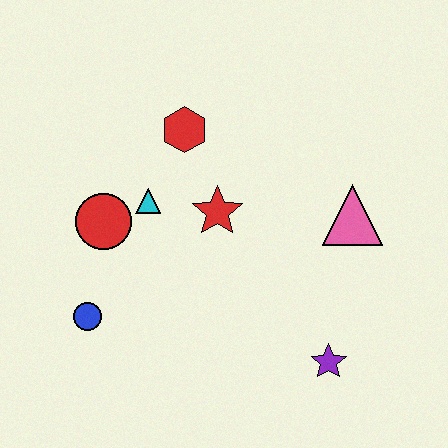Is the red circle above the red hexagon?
No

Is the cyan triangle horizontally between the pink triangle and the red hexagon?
No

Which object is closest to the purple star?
The pink triangle is closest to the purple star.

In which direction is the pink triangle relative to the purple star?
The pink triangle is above the purple star.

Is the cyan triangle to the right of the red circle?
Yes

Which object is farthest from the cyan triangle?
The purple star is farthest from the cyan triangle.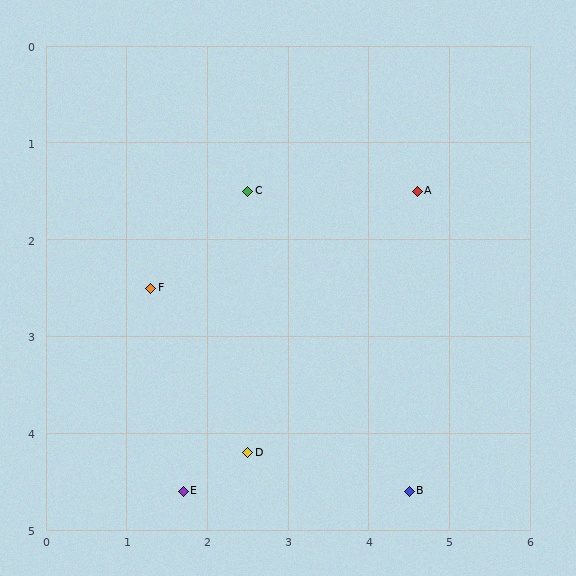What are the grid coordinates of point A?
Point A is at approximately (4.6, 1.5).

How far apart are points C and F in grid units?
Points C and F are about 1.6 grid units apart.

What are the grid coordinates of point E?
Point E is at approximately (1.7, 4.6).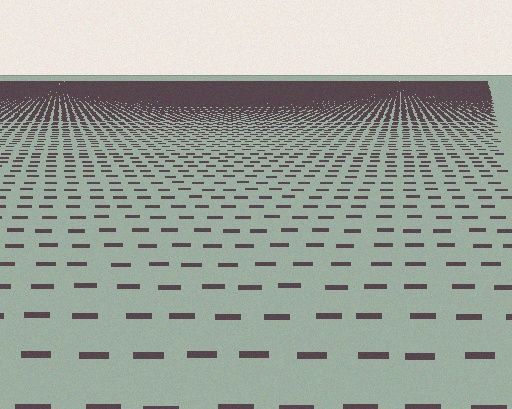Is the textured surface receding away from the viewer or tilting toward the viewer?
The surface is receding away from the viewer. Texture elements get smaller and denser toward the top.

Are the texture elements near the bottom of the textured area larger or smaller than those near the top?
Larger. Near the bottom, elements are closer to the viewer and appear at a bigger on-screen size.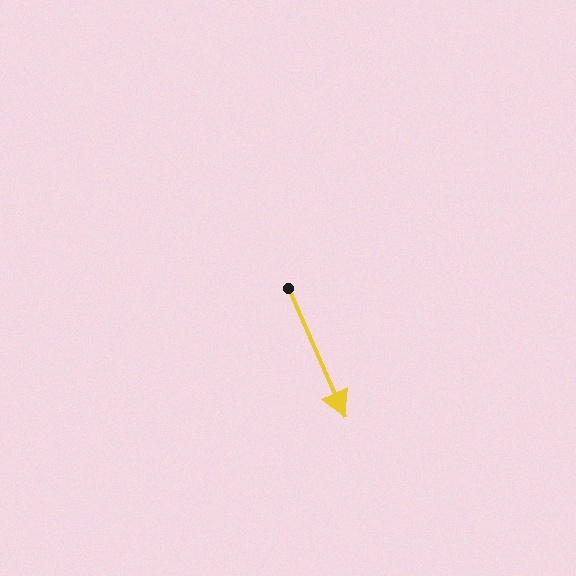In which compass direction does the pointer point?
Southeast.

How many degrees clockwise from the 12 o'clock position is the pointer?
Approximately 156 degrees.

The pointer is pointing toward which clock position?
Roughly 5 o'clock.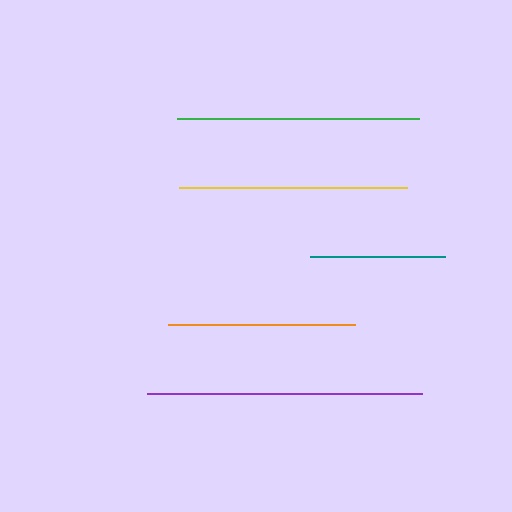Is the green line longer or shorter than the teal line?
The green line is longer than the teal line.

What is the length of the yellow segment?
The yellow segment is approximately 228 pixels long.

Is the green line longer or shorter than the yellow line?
The green line is longer than the yellow line.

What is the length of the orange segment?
The orange segment is approximately 187 pixels long.